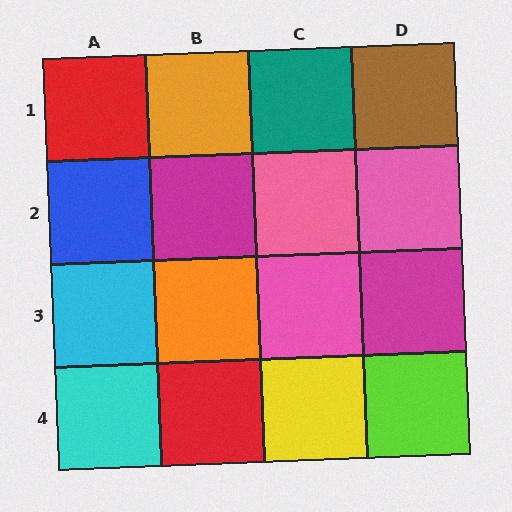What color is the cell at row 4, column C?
Yellow.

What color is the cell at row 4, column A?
Cyan.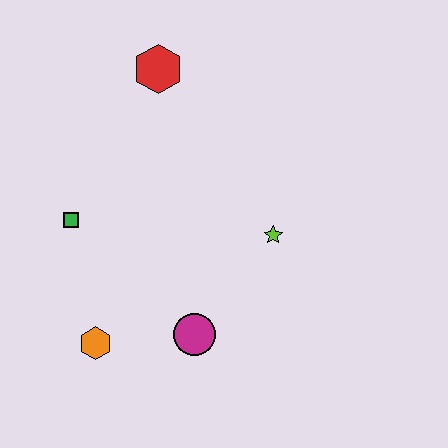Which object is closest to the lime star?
The magenta circle is closest to the lime star.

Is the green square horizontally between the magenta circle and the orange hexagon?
No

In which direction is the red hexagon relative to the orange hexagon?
The red hexagon is above the orange hexagon.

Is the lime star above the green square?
No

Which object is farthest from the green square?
The lime star is farthest from the green square.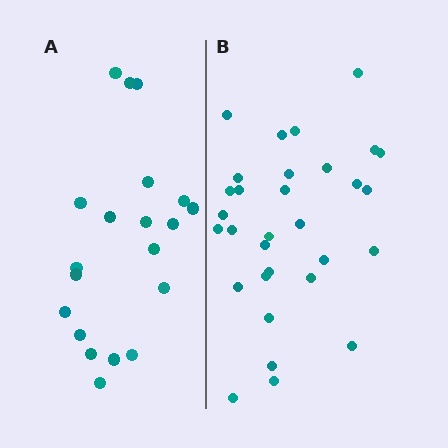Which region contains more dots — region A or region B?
Region B (the right region) has more dots.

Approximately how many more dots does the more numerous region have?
Region B has roughly 12 or so more dots than region A.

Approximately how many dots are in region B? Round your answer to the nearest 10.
About 30 dots. (The exact count is 31, which rounds to 30.)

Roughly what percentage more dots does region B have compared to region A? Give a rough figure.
About 55% more.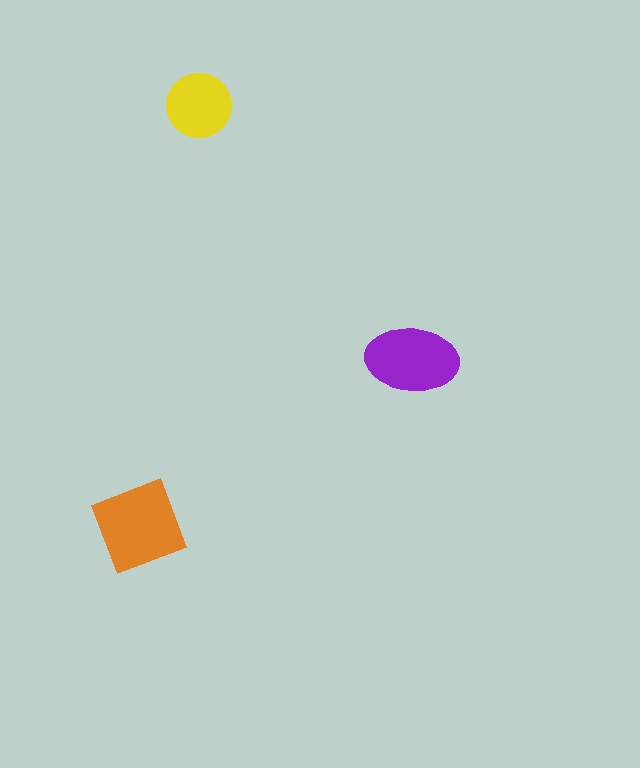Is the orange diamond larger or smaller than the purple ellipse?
Larger.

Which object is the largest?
The orange diamond.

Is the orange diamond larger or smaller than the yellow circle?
Larger.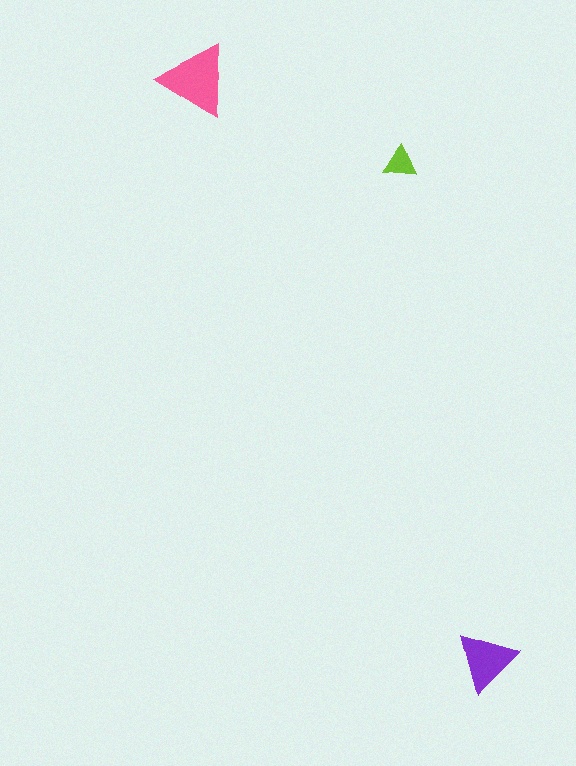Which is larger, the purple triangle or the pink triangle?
The pink one.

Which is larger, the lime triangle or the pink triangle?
The pink one.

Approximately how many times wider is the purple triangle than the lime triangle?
About 2 times wider.